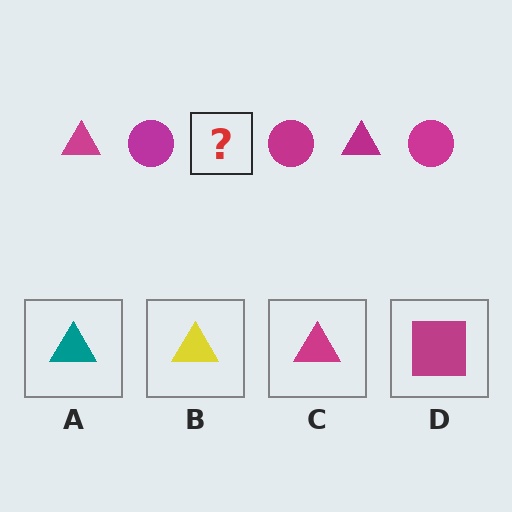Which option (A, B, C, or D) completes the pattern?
C.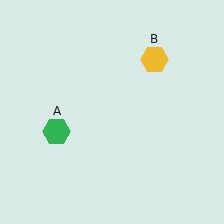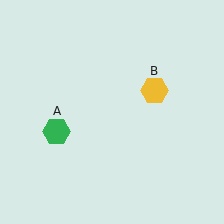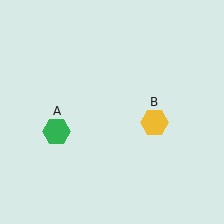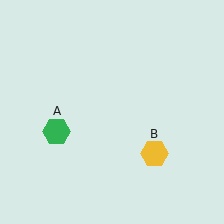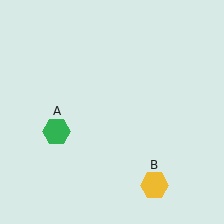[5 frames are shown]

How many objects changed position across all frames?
1 object changed position: yellow hexagon (object B).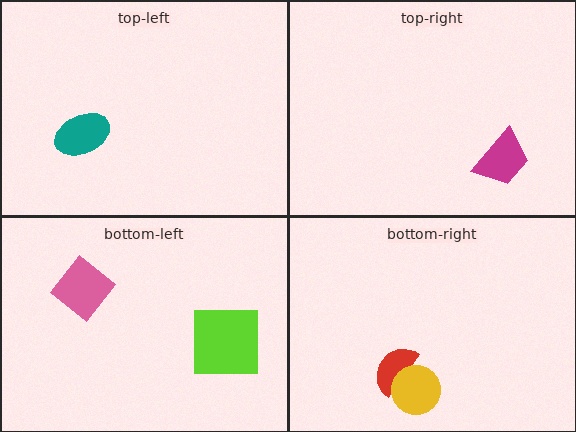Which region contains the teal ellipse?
The top-left region.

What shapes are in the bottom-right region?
The red semicircle, the yellow circle.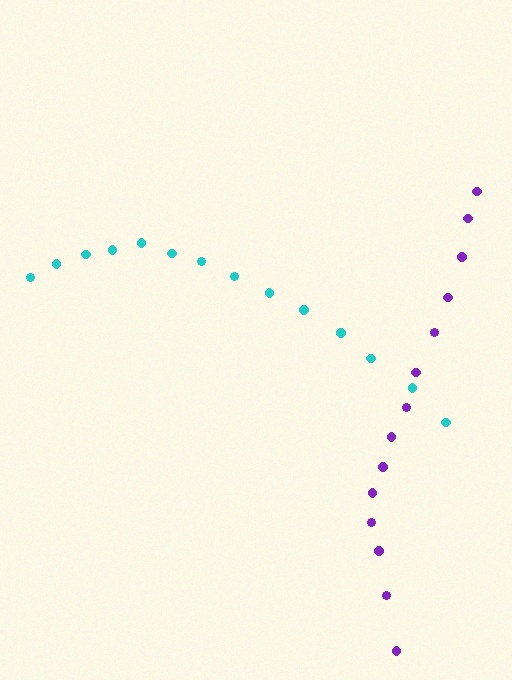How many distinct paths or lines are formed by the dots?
There are 2 distinct paths.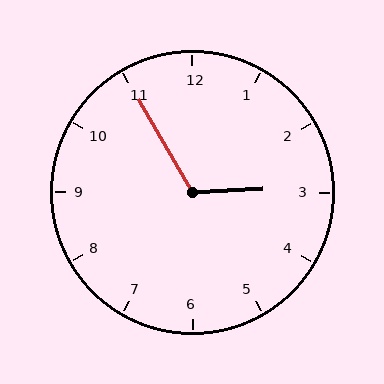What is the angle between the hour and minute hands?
Approximately 118 degrees.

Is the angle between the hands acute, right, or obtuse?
It is obtuse.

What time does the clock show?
2:55.